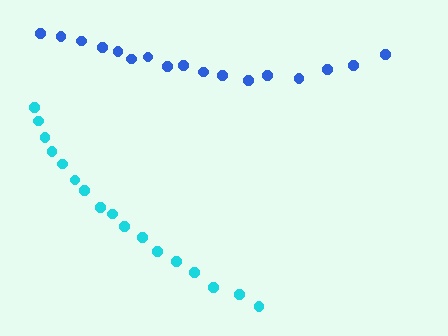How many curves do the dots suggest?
There are 2 distinct paths.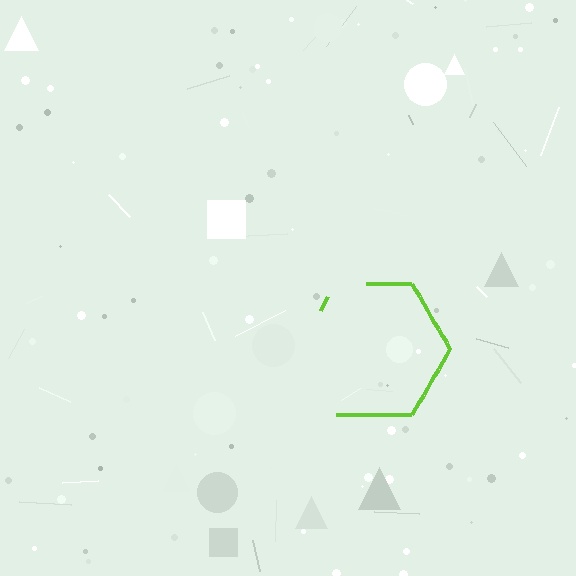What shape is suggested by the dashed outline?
The dashed outline suggests a hexagon.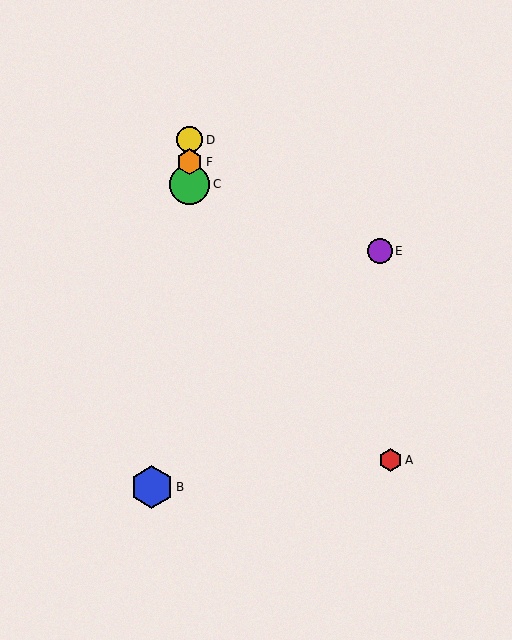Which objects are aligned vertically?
Objects C, D, F are aligned vertically.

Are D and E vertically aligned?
No, D is at x≈190 and E is at x≈380.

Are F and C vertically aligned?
Yes, both are at x≈190.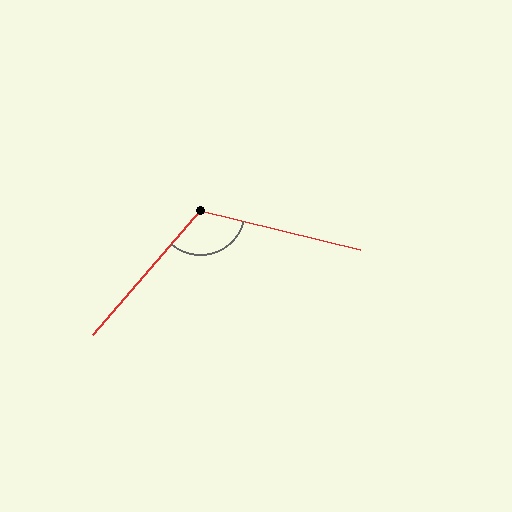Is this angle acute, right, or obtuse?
It is obtuse.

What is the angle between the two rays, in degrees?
Approximately 117 degrees.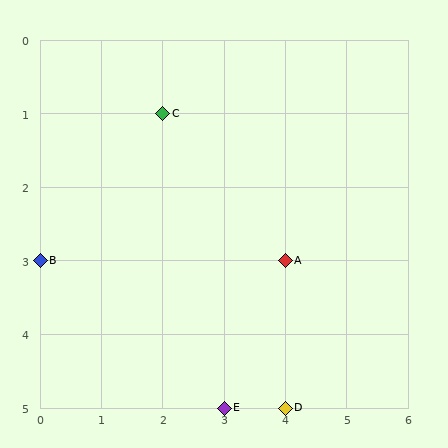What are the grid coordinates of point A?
Point A is at grid coordinates (4, 3).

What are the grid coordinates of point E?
Point E is at grid coordinates (3, 5).